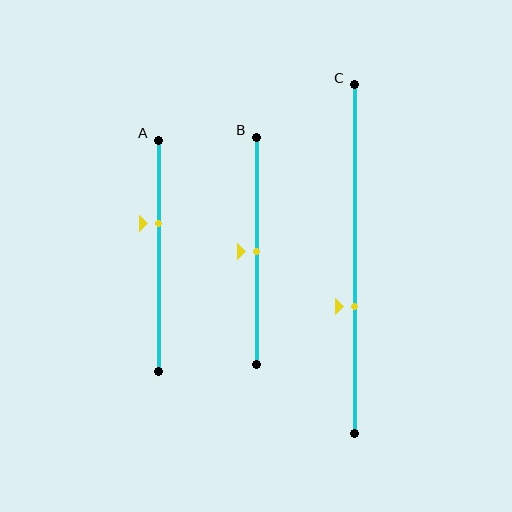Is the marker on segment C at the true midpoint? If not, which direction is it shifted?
No, the marker on segment C is shifted downward by about 14% of the segment length.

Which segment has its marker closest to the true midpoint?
Segment B has its marker closest to the true midpoint.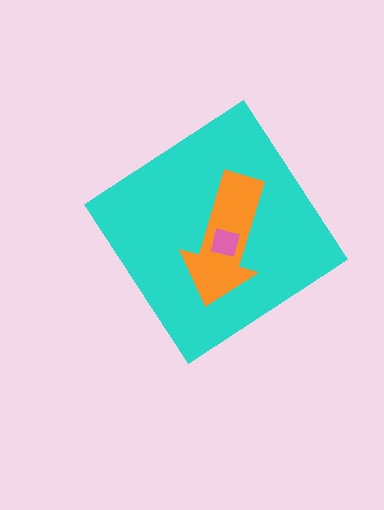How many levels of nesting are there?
3.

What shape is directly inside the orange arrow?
The pink square.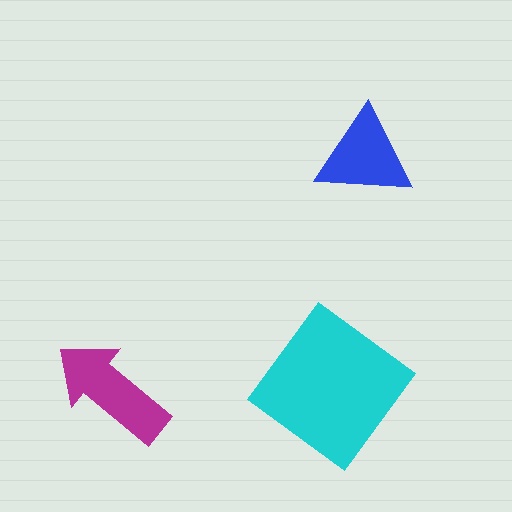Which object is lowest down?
The magenta arrow is bottommost.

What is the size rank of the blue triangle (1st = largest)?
3rd.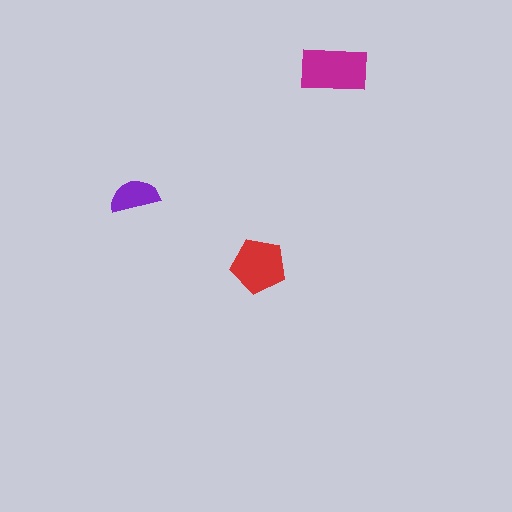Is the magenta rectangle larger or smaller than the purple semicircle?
Larger.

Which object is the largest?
The magenta rectangle.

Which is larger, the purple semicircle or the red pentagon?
The red pentagon.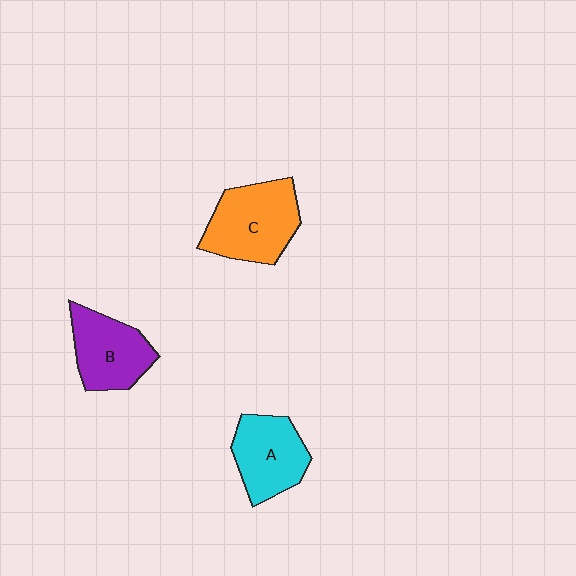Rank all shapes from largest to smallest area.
From largest to smallest: C (orange), A (cyan), B (purple).